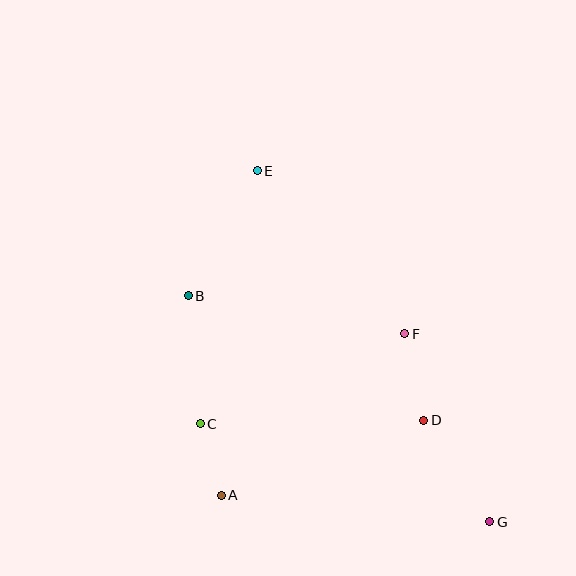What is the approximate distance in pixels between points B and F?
The distance between B and F is approximately 220 pixels.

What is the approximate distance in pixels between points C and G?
The distance between C and G is approximately 305 pixels.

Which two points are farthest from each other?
Points E and G are farthest from each other.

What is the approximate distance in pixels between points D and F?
The distance between D and F is approximately 88 pixels.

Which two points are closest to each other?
Points A and C are closest to each other.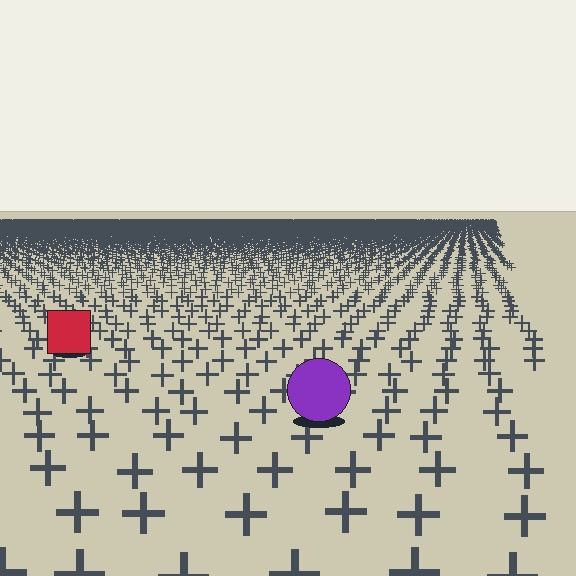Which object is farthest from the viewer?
The red square is farthest from the viewer. It appears smaller and the ground texture around it is denser.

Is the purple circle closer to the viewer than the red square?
Yes. The purple circle is closer — you can tell from the texture gradient: the ground texture is coarser near it.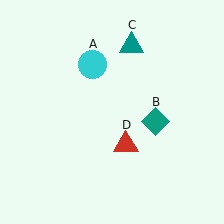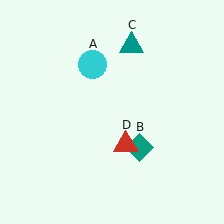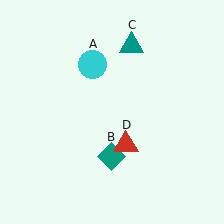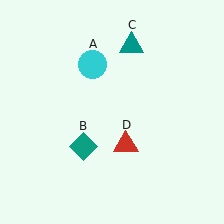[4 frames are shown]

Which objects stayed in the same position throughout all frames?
Cyan circle (object A) and teal triangle (object C) and red triangle (object D) remained stationary.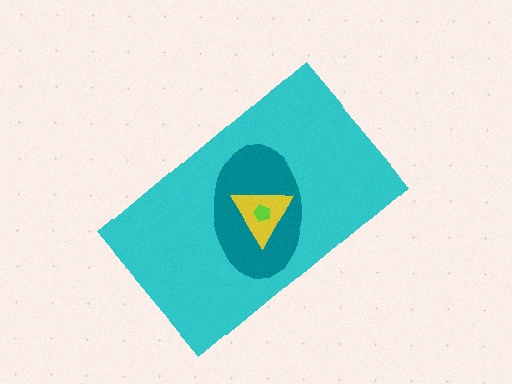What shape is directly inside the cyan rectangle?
The teal ellipse.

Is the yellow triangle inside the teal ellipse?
Yes.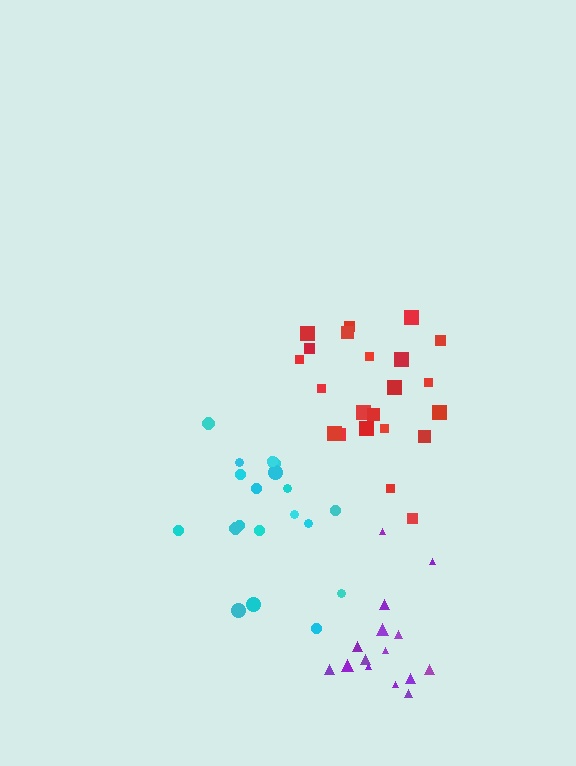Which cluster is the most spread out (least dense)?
Cyan.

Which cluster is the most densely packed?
Purple.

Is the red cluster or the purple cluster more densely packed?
Purple.